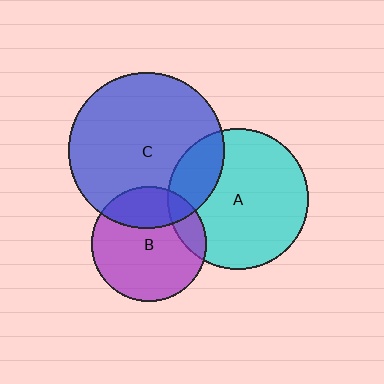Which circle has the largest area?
Circle C (blue).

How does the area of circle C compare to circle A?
Approximately 1.2 times.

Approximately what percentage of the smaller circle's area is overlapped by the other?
Approximately 25%.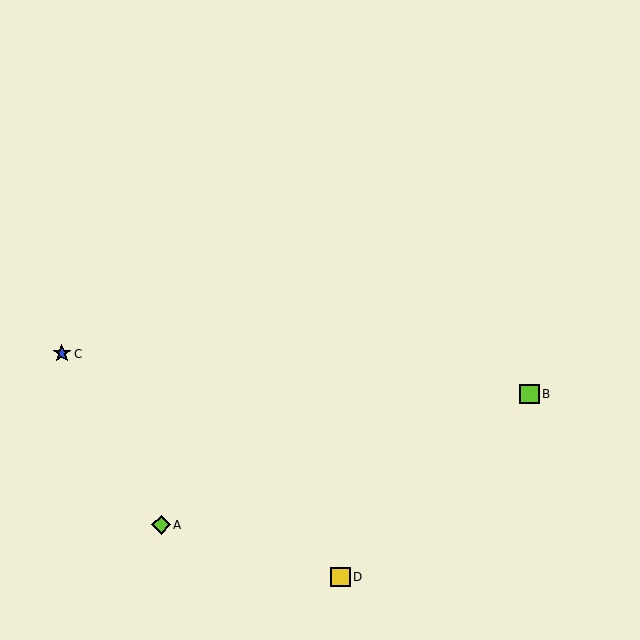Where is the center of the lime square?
The center of the lime square is at (529, 394).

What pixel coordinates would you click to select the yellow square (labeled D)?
Click at (341, 577) to select the yellow square D.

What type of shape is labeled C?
Shape C is a blue star.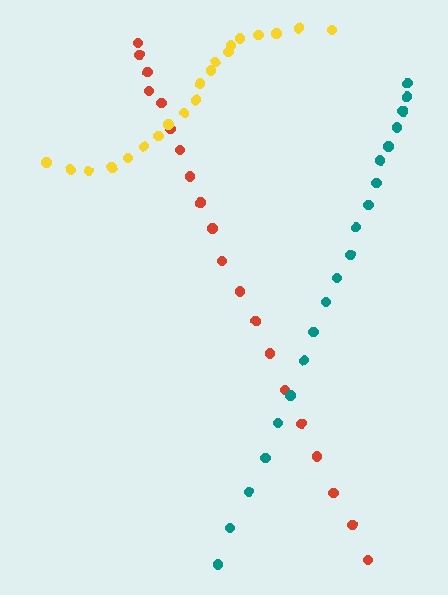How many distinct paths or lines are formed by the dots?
There are 3 distinct paths.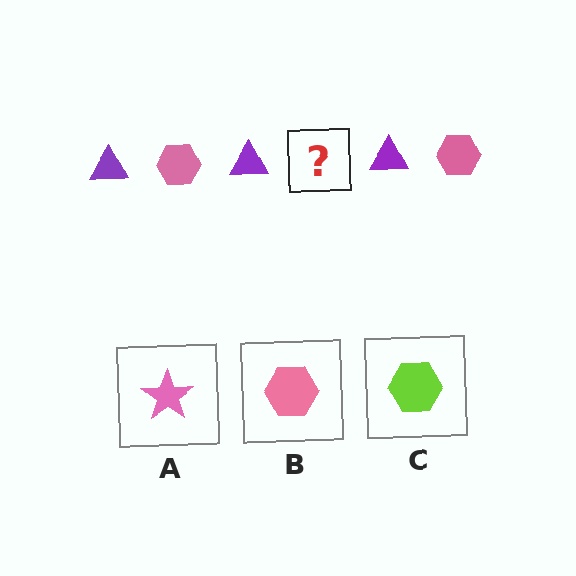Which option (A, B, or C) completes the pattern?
B.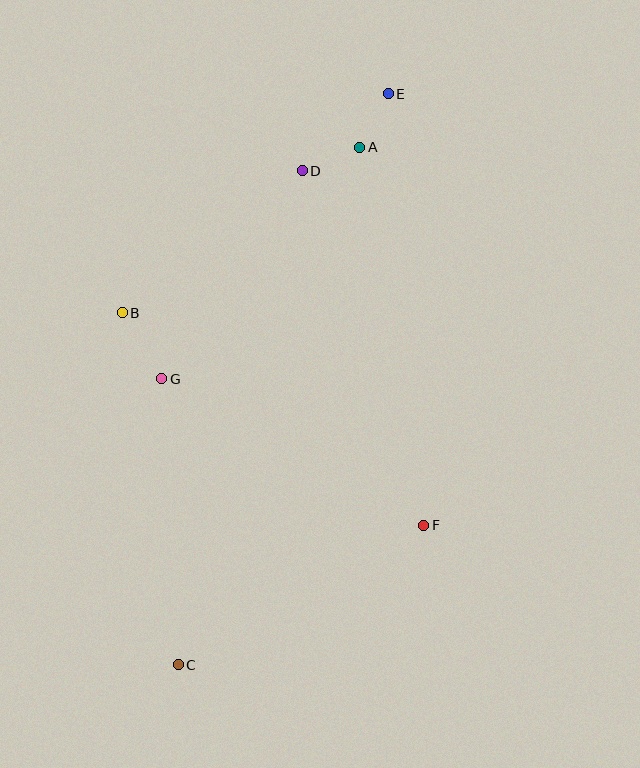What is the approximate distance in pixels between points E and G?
The distance between E and G is approximately 364 pixels.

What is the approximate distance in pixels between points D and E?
The distance between D and E is approximately 116 pixels.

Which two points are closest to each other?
Points A and E are closest to each other.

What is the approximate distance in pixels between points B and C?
The distance between B and C is approximately 356 pixels.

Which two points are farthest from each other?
Points C and E are farthest from each other.